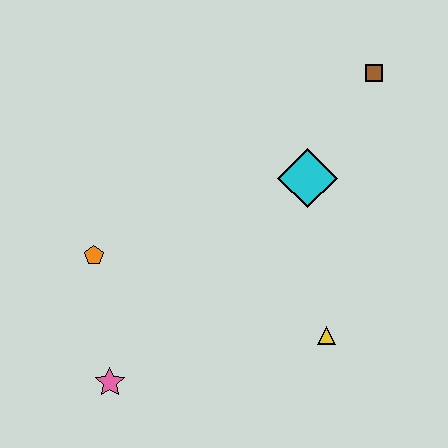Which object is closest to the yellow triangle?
The cyan diamond is closest to the yellow triangle.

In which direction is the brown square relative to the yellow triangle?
The brown square is above the yellow triangle.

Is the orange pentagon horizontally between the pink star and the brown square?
No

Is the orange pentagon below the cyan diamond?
Yes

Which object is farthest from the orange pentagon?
The brown square is farthest from the orange pentagon.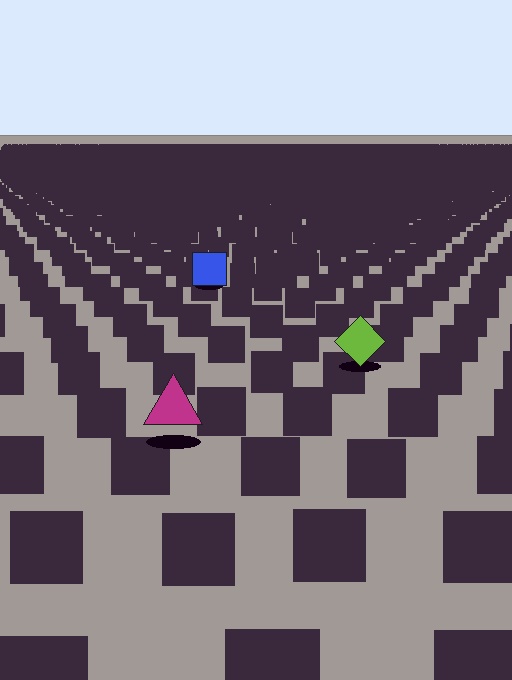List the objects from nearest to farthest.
From nearest to farthest: the magenta triangle, the lime diamond, the blue square.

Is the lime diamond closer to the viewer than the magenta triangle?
No. The magenta triangle is closer — you can tell from the texture gradient: the ground texture is coarser near it.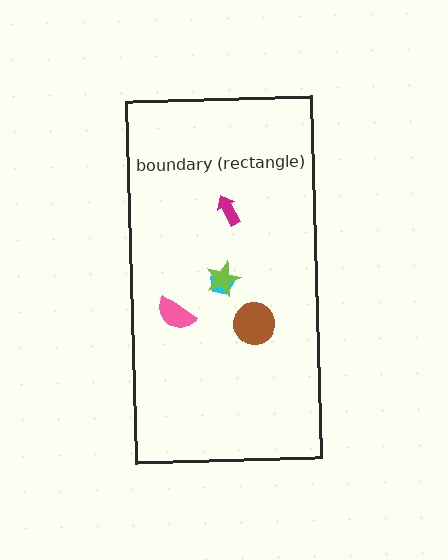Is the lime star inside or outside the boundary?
Inside.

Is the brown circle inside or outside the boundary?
Inside.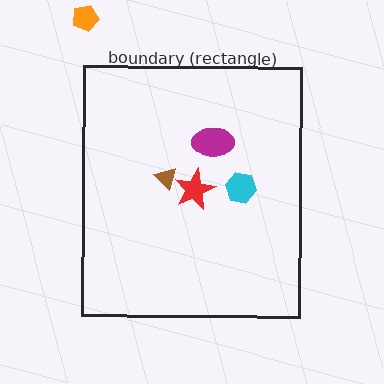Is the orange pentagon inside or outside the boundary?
Outside.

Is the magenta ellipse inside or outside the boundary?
Inside.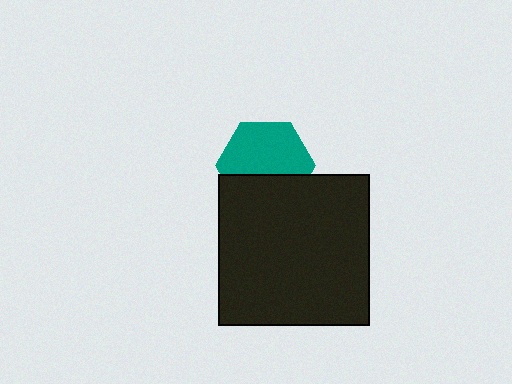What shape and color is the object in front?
The object in front is a black square.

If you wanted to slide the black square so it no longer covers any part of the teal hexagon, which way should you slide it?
Slide it down — that is the most direct way to separate the two shapes.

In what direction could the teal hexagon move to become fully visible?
The teal hexagon could move up. That would shift it out from behind the black square entirely.